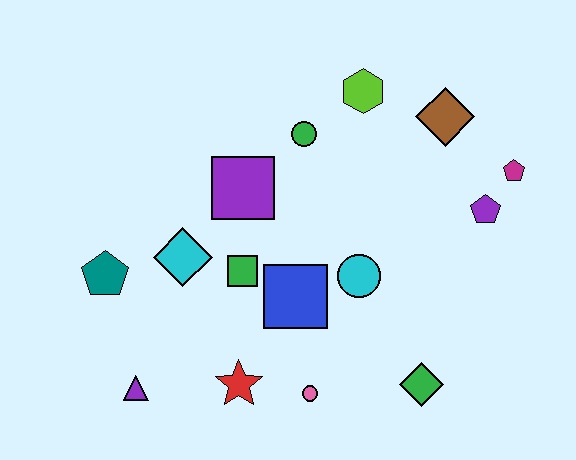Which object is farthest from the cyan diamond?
The magenta pentagon is farthest from the cyan diamond.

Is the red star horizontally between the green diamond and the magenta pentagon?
No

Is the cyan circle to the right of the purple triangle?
Yes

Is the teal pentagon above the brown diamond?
No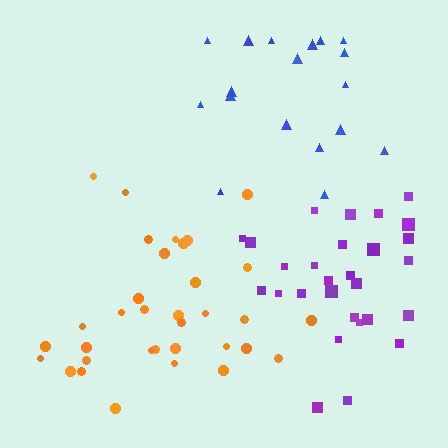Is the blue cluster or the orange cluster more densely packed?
Orange.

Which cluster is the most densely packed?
Purple.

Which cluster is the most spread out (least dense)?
Blue.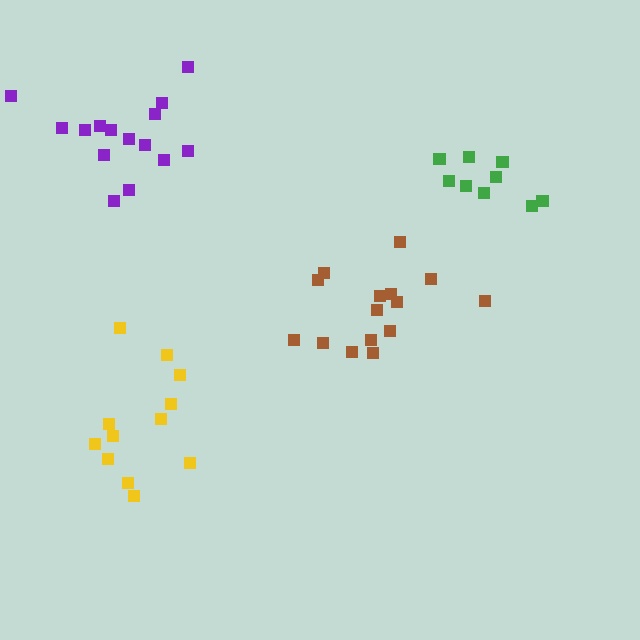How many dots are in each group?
Group 1: 15 dots, Group 2: 9 dots, Group 3: 15 dots, Group 4: 12 dots (51 total).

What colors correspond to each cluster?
The clusters are colored: brown, green, purple, yellow.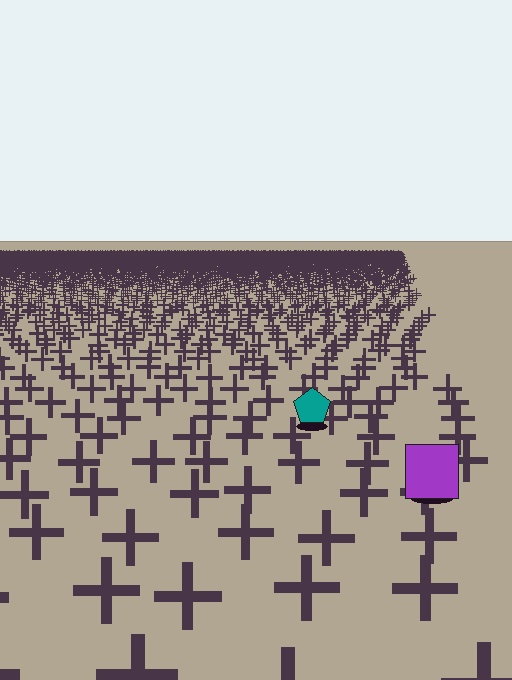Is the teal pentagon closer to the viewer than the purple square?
No. The purple square is closer — you can tell from the texture gradient: the ground texture is coarser near it.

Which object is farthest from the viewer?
The teal pentagon is farthest from the viewer. It appears smaller and the ground texture around it is denser.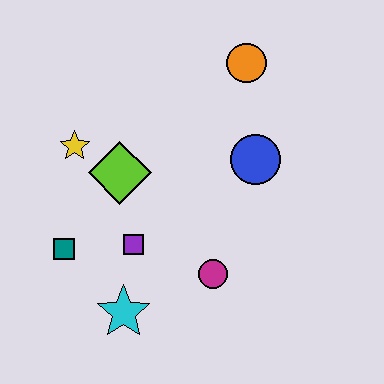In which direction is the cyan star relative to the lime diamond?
The cyan star is below the lime diamond.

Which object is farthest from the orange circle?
The cyan star is farthest from the orange circle.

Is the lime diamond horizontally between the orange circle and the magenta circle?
No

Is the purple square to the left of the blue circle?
Yes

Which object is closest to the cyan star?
The purple square is closest to the cyan star.